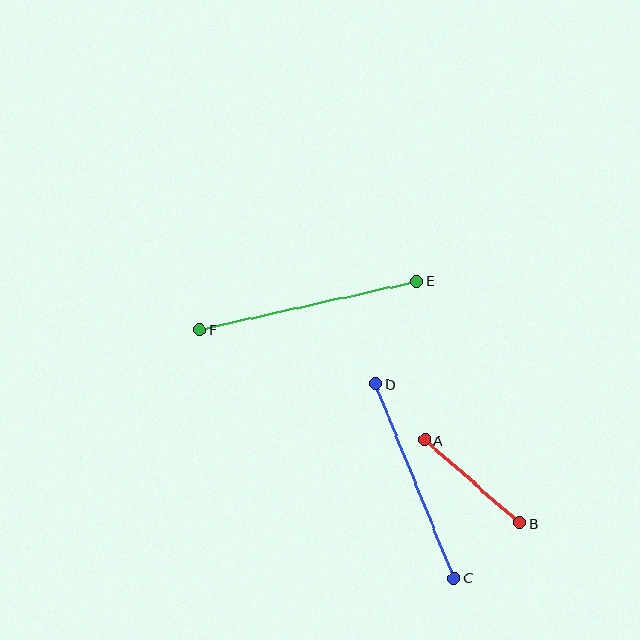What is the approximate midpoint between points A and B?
The midpoint is at approximately (472, 482) pixels.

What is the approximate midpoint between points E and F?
The midpoint is at approximately (308, 306) pixels.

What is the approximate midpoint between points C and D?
The midpoint is at approximately (415, 481) pixels.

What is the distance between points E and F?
The distance is approximately 223 pixels.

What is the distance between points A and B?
The distance is approximately 126 pixels.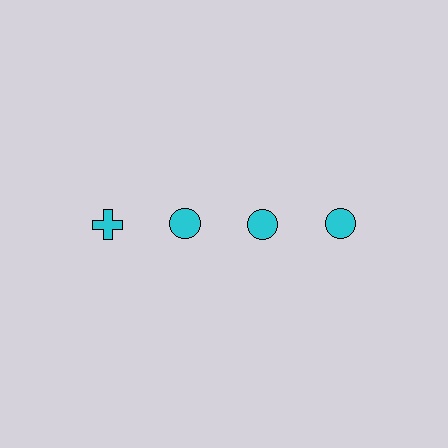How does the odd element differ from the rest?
It has a different shape: cross instead of circle.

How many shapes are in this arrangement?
There are 4 shapes arranged in a grid pattern.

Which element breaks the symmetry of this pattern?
The cyan cross in the top row, leftmost column breaks the symmetry. All other shapes are cyan circles.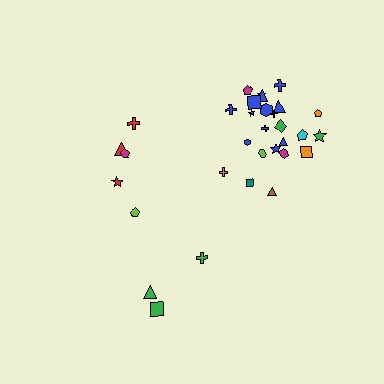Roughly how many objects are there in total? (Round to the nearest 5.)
Roughly 35 objects in total.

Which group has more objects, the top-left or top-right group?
The top-right group.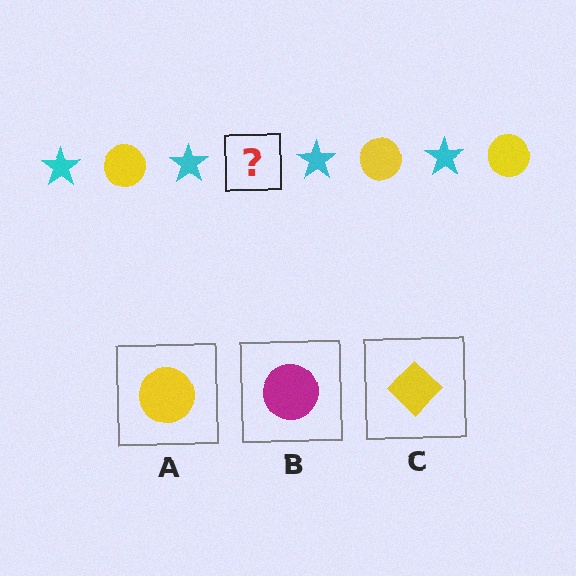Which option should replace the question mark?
Option A.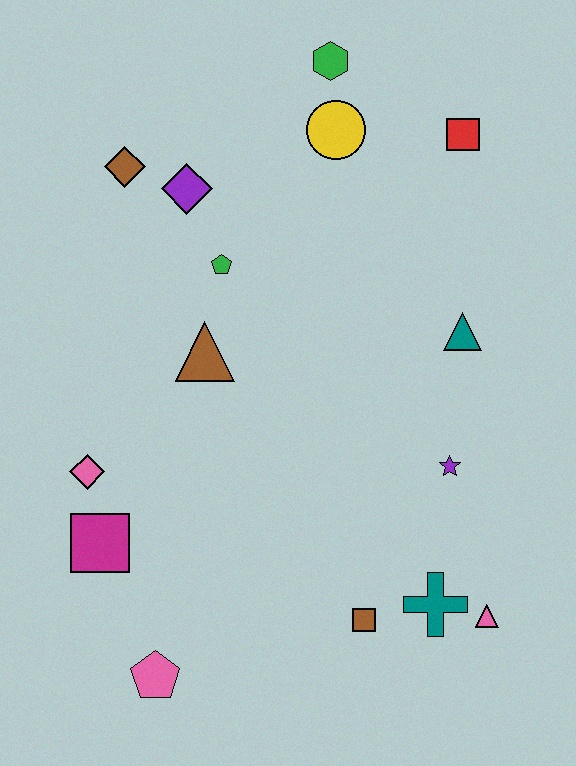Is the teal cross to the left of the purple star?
Yes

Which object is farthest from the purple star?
The brown diamond is farthest from the purple star.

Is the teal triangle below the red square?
Yes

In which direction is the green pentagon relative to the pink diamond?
The green pentagon is above the pink diamond.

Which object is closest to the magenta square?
The pink diamond is closest to the magenta square.